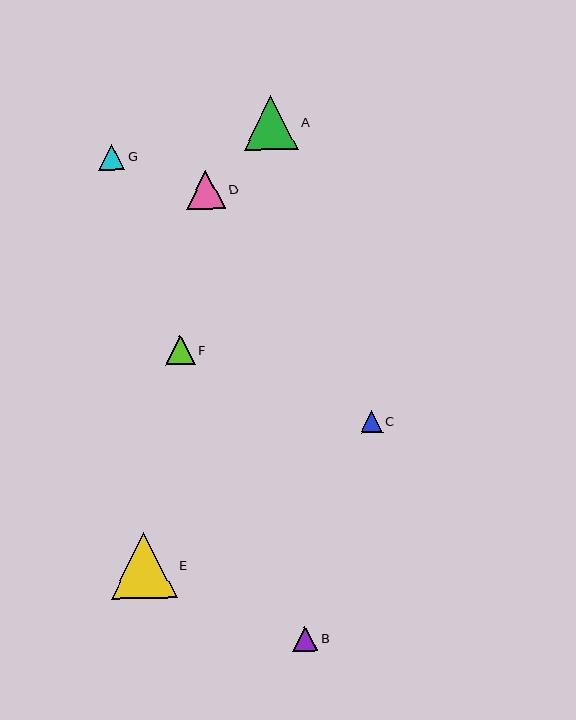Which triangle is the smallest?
Triangle C is the smallest with a size of approximately 22 pixels.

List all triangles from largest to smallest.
From largest to smallest: E, A, D, F, G, B, C.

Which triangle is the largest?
Triangle E is the largest with a size of approximately 66 pixels.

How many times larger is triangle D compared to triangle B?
Triangle D is approximately 1.6 times the size of triangle B.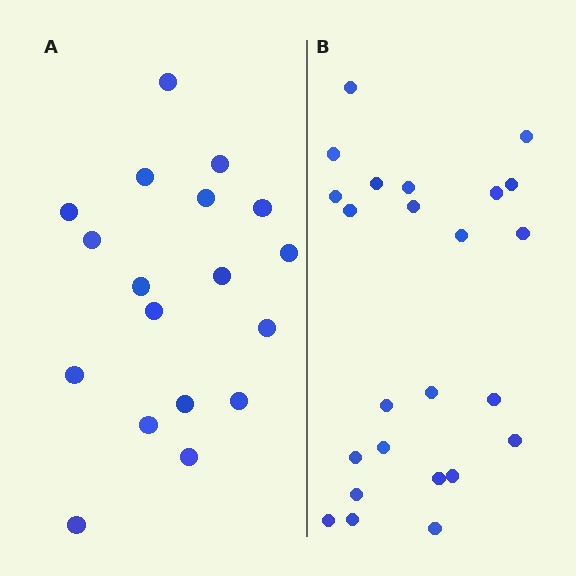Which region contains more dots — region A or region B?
Region B (the right region) has more dots.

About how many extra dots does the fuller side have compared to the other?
Region B has about 6 more dots than region A.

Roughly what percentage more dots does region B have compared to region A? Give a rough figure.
About 35% more.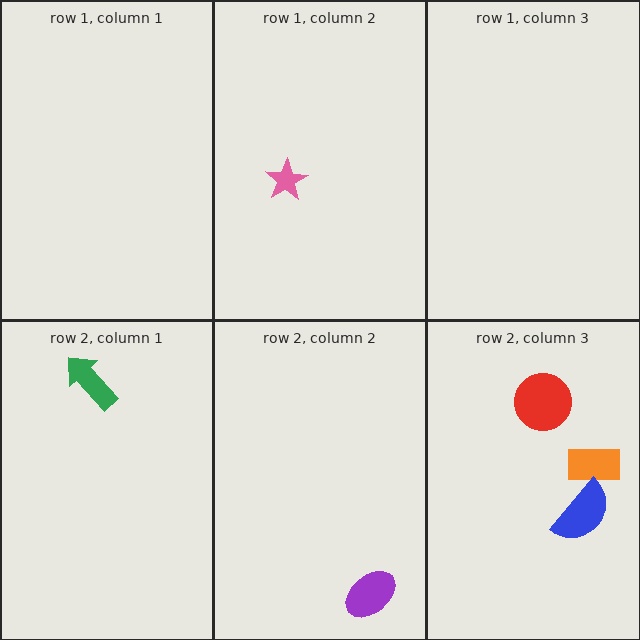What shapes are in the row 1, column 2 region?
The pink star.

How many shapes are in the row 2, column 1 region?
1.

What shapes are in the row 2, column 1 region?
The green arrow.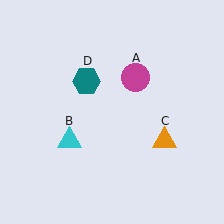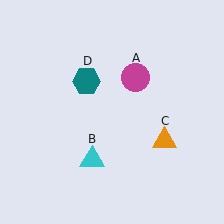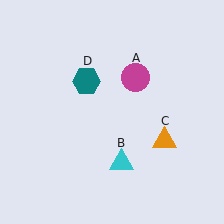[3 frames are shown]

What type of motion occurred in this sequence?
The cyan triangle (object B) rotated counterclockwise around the center of the scene.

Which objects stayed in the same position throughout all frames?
Magenta circle (object A) and orange triangle (object C) and teal hexagon (object D) remained stationary.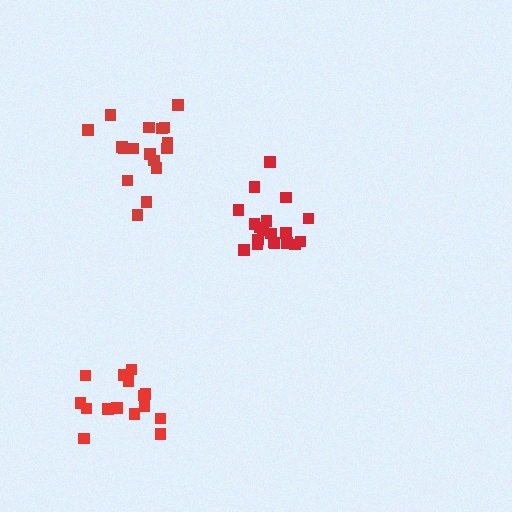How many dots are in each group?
Group 1: 19 dots, Group 2: 15 dots, Group 3: 17 dots (51 total).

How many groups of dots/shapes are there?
There are 3 groups.